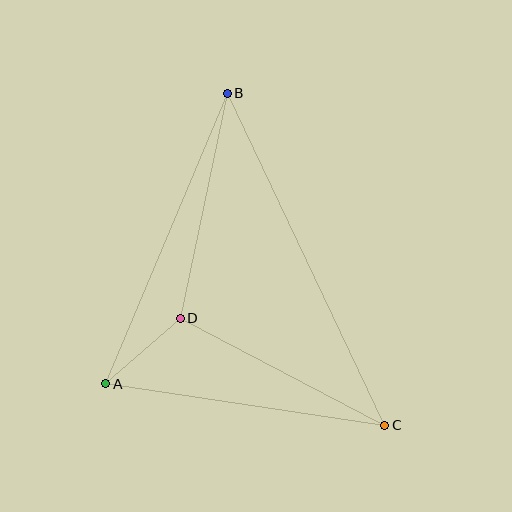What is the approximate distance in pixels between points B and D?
The distance between B and D is approximately 230 pixels.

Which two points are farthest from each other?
Points B and C are farthest from each other.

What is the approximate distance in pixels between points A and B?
The distance between A and B is approximately 315 pixels.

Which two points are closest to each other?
Points A and D are closest to each other.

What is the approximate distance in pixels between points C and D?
The distance between C and D is approximately 231 pixels.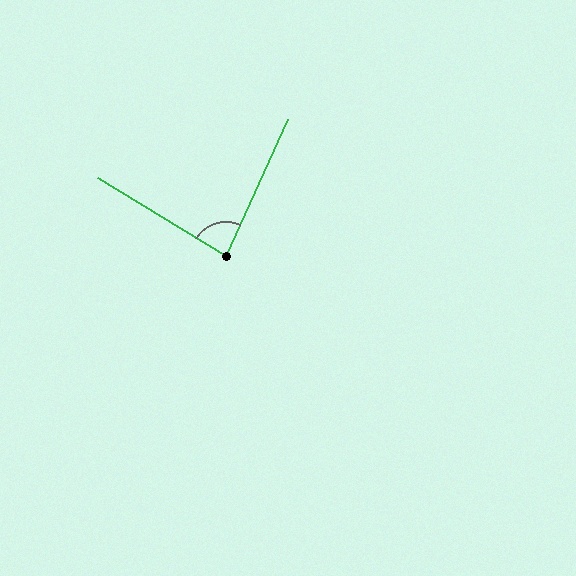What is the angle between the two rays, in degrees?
Approximately 83 degrees.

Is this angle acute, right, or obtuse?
It is acute.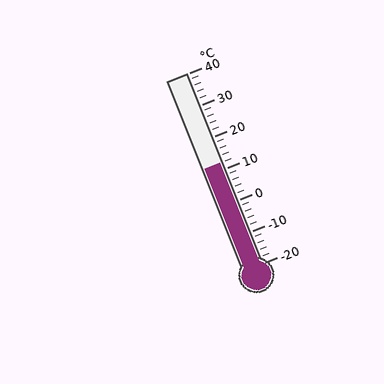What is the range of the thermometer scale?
The thermometer scale ranges from -20°C to 40°C.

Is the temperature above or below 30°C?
The temperature is below 30°C.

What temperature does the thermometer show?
The thermometer shows approximately 12°C.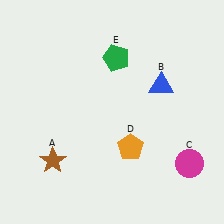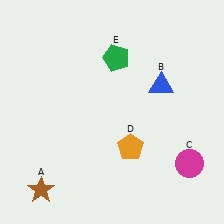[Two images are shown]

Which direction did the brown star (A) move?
The brown star (A) moved down.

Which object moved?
The brown star (A) moved down.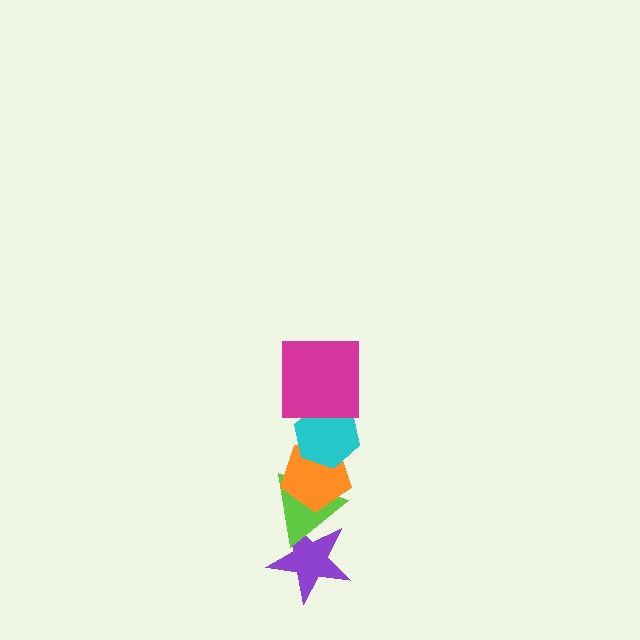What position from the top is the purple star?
The purple star is 5th from the top.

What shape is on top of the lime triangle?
The orange pentagon is on top of the lime triangle.